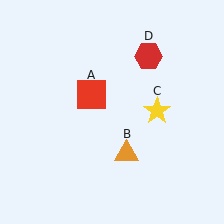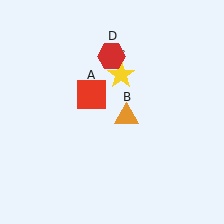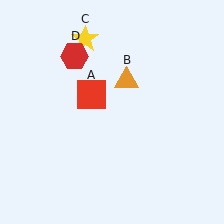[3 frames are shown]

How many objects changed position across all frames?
3 objects changed position: orange triangle (object B), yellow star (object C), red hexagon (object D).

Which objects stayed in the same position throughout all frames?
Red square (object A) remained stationary.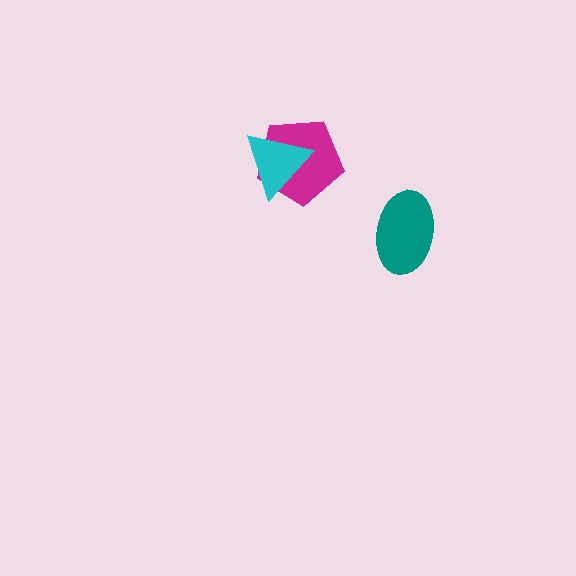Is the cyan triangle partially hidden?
No, no other shape covers it.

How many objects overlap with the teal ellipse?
0 objects overlap with the teal ellipse.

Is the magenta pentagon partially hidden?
Yes, it is partially covered by another shape.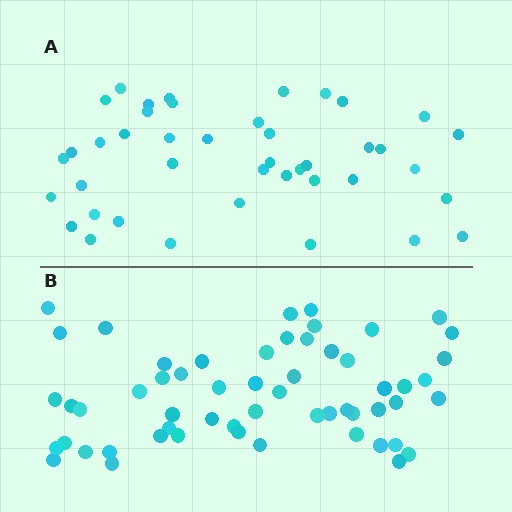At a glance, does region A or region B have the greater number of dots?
Region B (the bottom region) has more dots.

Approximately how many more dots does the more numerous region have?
Region B has approximately 15 more dots than region A.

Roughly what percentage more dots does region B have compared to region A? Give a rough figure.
About 35% more.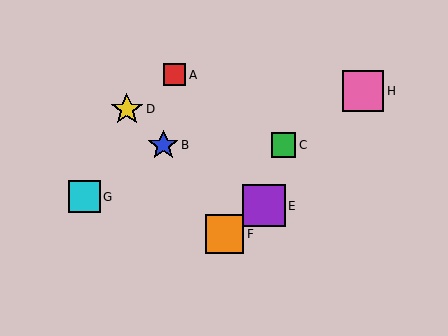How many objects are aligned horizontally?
2 objects (B, C) are aligned horizontally.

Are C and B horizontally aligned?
Yes, both are at y≈145.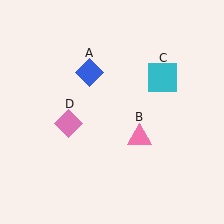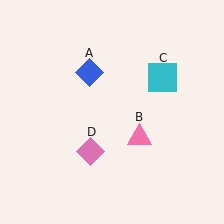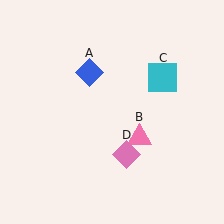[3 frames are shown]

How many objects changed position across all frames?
1 object changed position: pink diamond (object D).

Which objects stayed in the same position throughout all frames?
Blue diamond (object A) and pink triangle (object B) and cyan square (object C) remained stationary.